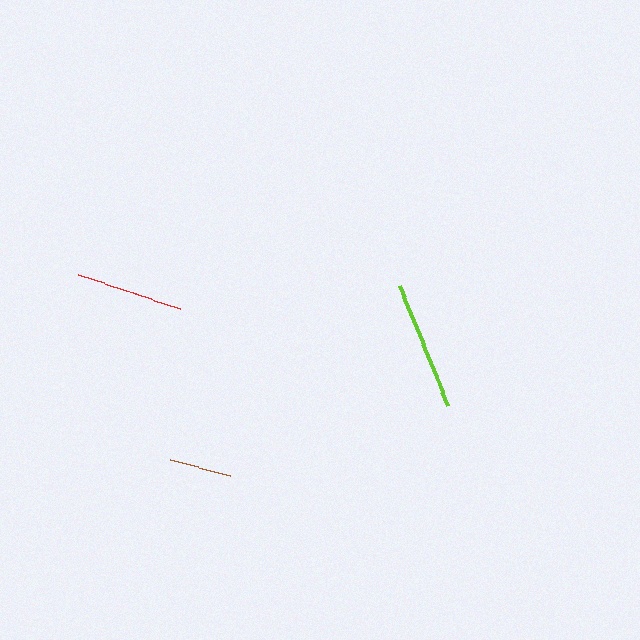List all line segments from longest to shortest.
From longest to shortest: lime, red, brown.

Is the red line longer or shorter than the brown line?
The red line is longer than the brown line.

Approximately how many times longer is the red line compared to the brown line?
The red line is approximately 1.7 times the length of the brown line.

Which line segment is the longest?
The lime line is the longest at approximately 129 pixels.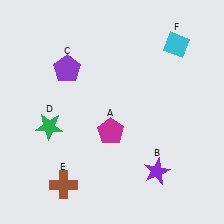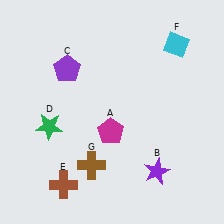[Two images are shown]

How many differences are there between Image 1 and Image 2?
There is 1 difference between the two images.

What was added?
A brown cross (G) was added in Image 2.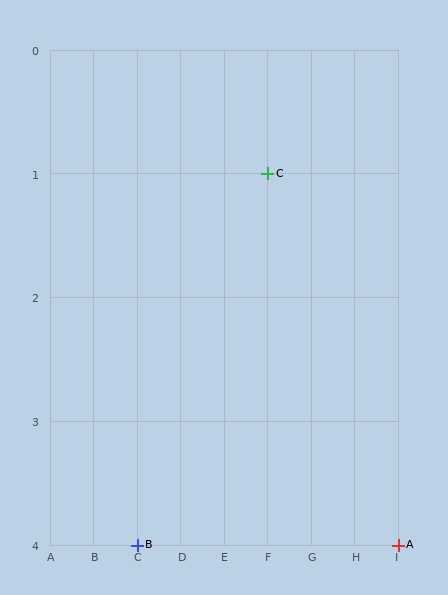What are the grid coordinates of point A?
Point A is at grid coordinates (I, 4).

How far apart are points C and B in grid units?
Points C and B are 3 columns and 3 rows apart (about 4.2 grid units diagonally).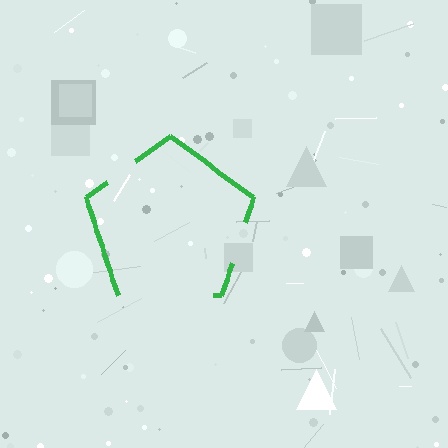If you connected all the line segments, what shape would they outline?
They would outline a pentagon.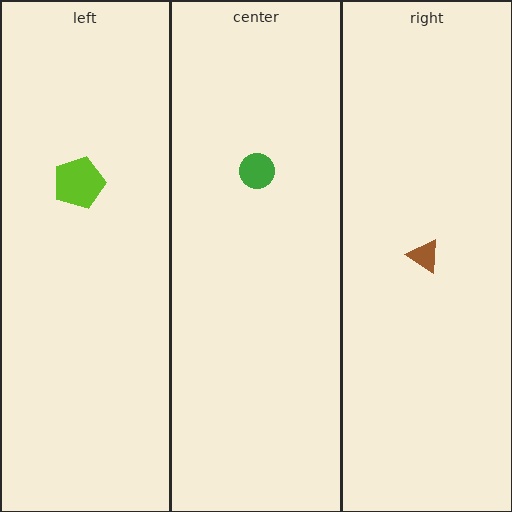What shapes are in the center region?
The green circle.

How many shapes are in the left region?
1.